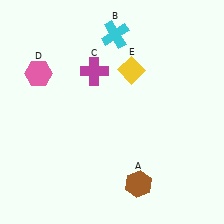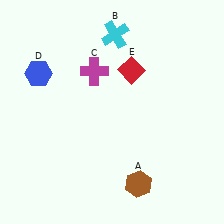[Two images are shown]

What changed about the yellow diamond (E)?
In Image 1, E is yellow. In Image 2, it changed to red.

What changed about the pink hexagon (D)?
In Image 1, D is pink. In Image 2, it changed to blue.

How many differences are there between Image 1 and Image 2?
There are 2 differences between the two images.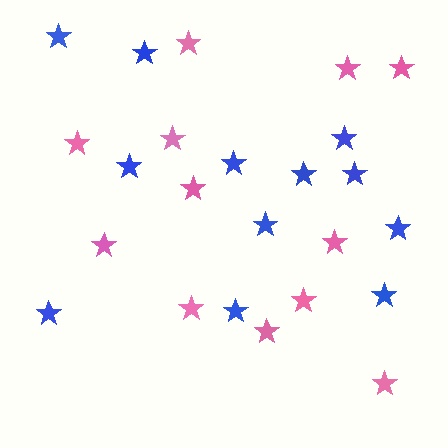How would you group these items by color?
There are 2 groups: one group of pink stars (12) and one group of blue stars (12).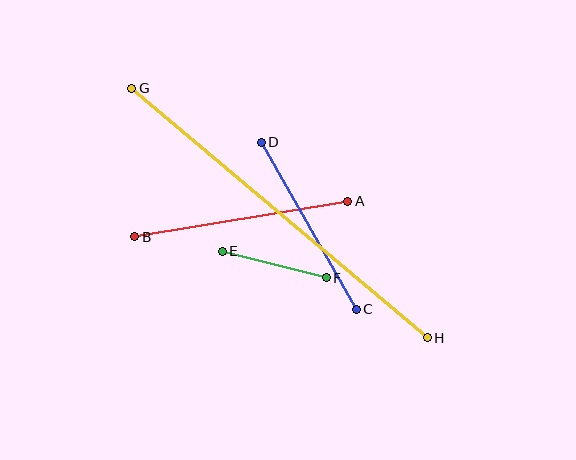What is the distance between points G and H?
The distance is approximately 387 pixels.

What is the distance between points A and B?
The distance is approximately 216 pixels.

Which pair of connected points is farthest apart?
Points G and H are farthest apart.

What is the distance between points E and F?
The distance is approximately 107 pixels.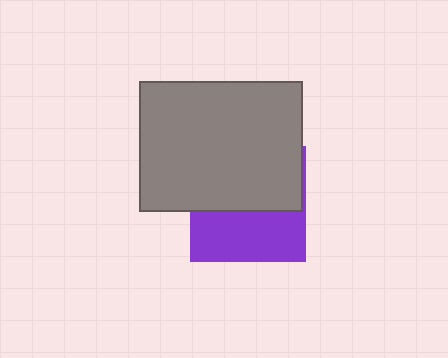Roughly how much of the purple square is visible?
A small part of it is visible (roughly 44%).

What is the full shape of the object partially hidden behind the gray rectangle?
The partially hidden object is a purple square.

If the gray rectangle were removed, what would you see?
You would see the complete purple square.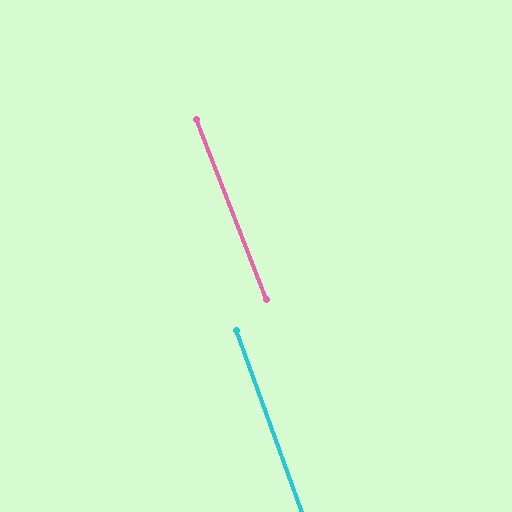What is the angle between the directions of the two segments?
Approximately 1 degree.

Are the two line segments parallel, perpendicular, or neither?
Parallel — their directions differ by only 1.0°.